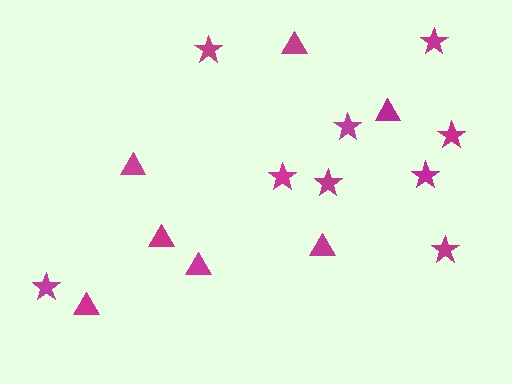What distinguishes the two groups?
There are 2 groups: one group of triangles (7) and one group of stars (9).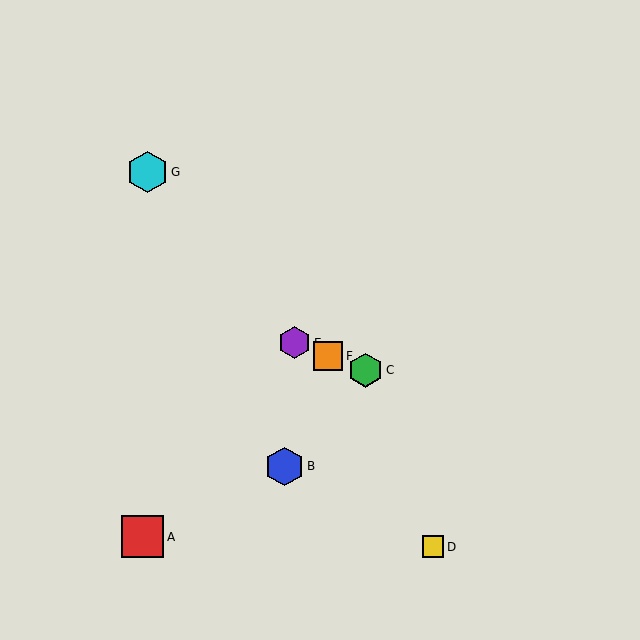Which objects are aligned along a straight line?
Objects C, E, F are aligned along a straight line.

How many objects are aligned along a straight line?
3 objects (C, E, F) are aligned along a straight line.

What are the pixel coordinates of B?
Object B is at (284, 466).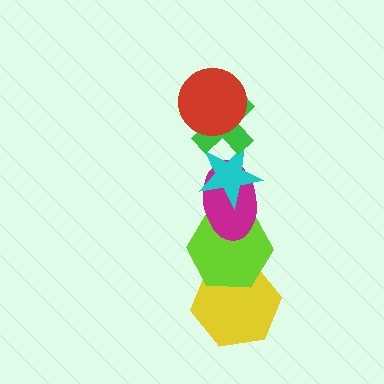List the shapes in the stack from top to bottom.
From top to bottom: the red circle, the green cross, the cyan star, the magenta ellipse, the lime hexagon, the yellow hexagon.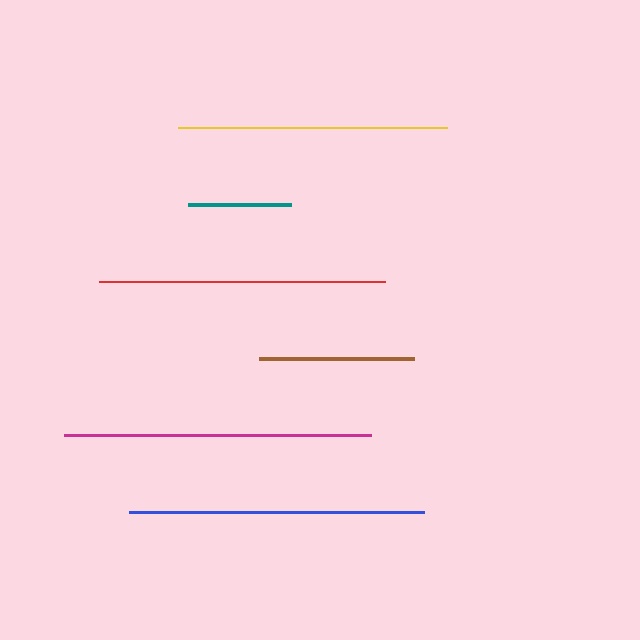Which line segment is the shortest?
The teal line is the shortest at approximately 103 pixels.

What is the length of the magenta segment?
The magenta segment is approximately 308 pixels long.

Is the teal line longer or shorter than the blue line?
The blue line is longer than the teal line.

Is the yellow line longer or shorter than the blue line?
The blue line is longer than the yellow line.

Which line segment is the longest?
The magenta line is the longest at approximately 308 pixels.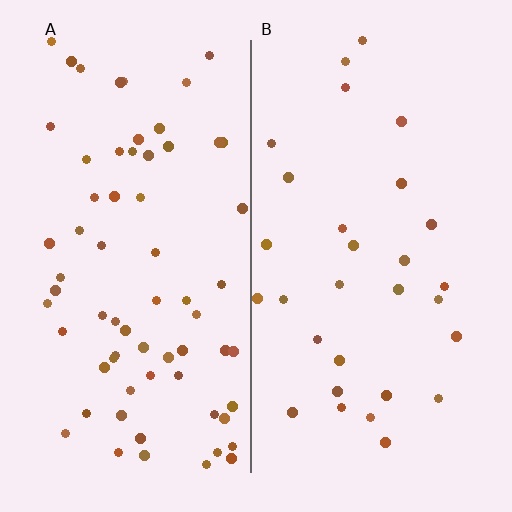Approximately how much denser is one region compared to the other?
Approximately 2.3× — region A over region B.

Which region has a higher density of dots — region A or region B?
A (the left).